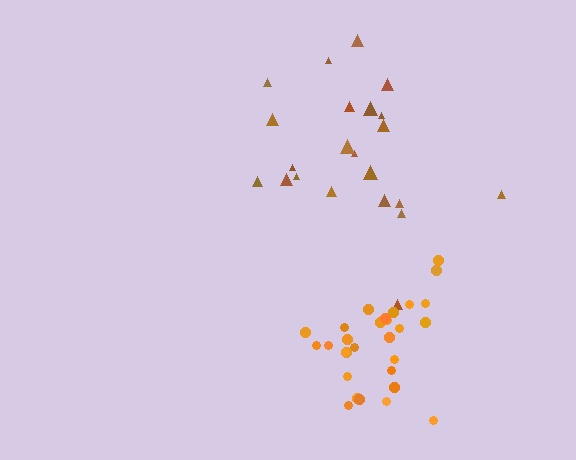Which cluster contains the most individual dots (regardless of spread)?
Orange (29).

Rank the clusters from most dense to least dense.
orange, brown.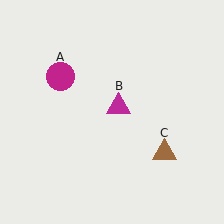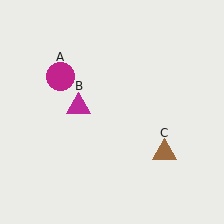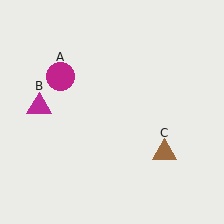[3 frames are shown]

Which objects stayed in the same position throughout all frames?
Magenta circle (object A) and brown triangle (object C) remained stationary.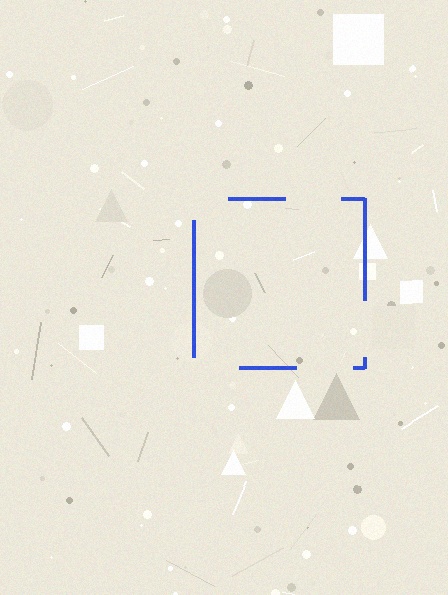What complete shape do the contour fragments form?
The contour fragments form a square.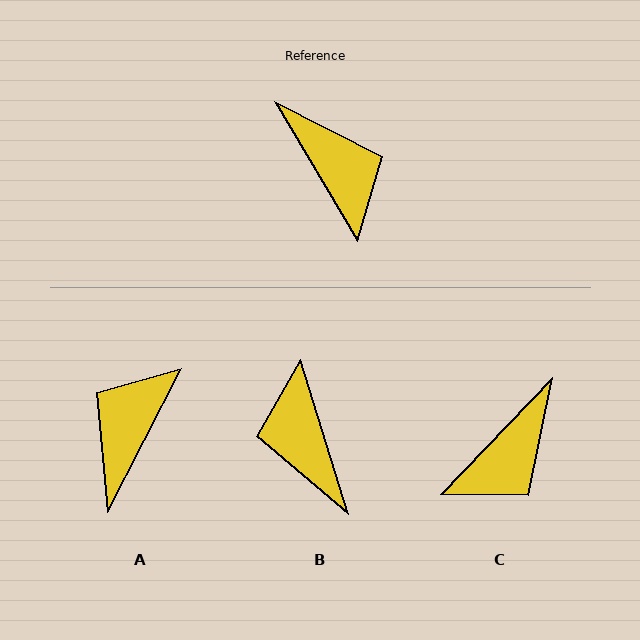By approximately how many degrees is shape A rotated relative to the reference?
Approximately 122 degrees counter-clockwise.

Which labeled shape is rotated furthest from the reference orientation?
B, about 167 degrees away.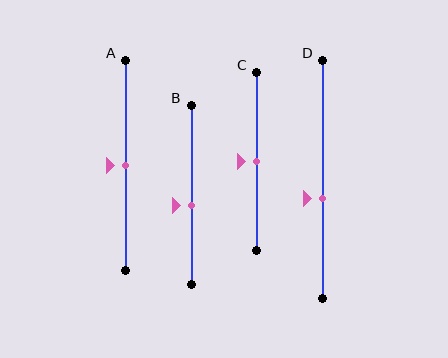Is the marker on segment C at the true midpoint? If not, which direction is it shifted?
Yes, the marker on segment C is at the true midpoint.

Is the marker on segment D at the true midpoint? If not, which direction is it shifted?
No, the marker on segment D is shifted downward by about 8% of the segment length.